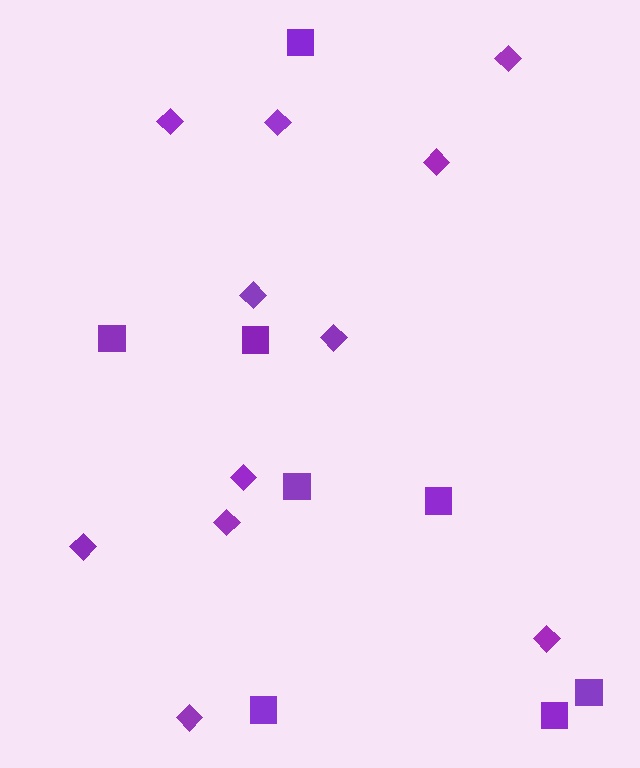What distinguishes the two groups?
There are 2 groups: one group of squares (8) and one group of diamonds (11).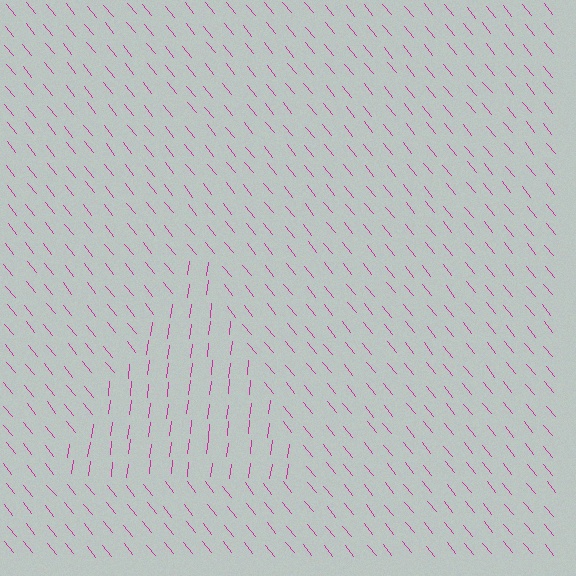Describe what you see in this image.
The image is filled with small magenta line segments. A triangle region in the image has lines oriented differently from the surrounding lines, creating a visible texture boundary.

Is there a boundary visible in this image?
Yes, there is a texture boundary formed by a change in line orientation.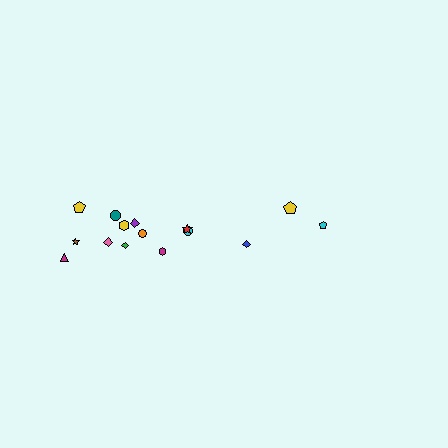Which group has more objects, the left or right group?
The left group.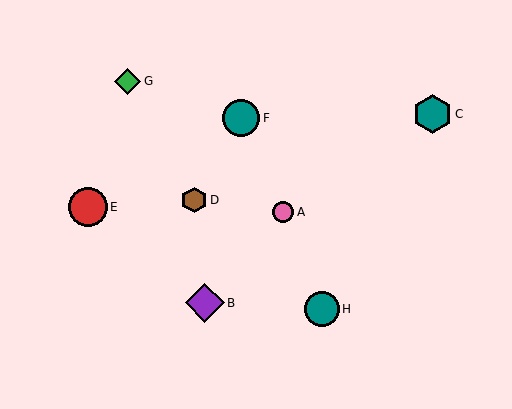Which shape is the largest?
The teal hexagon (labeled C) is the largest.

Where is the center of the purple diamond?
The center of the purple diamond is at (205, 303).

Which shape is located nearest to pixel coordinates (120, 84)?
The green diamond (labeled G) at (128, 81) is nearest to that location.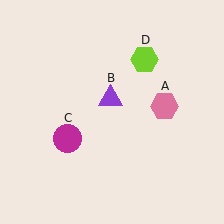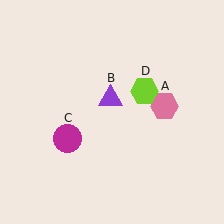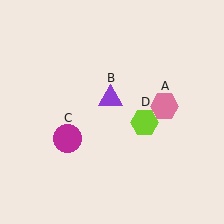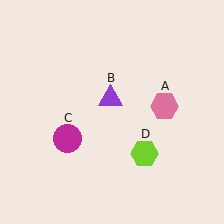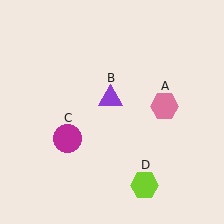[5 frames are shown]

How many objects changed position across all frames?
1 object changed position: lime hexagon (object D).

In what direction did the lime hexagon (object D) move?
The lime hexagon (object D) moved down.